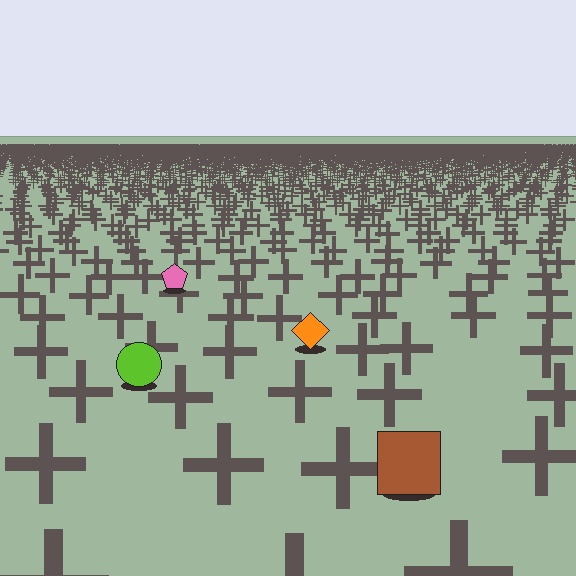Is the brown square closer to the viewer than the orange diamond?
Yes. The brown square is closer — you can tell from the texture gradient: the ground texture is coarser near it.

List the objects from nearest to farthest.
From nearest to farthest: the brown square, the lime circle, the orange diamond, the pink pentagon.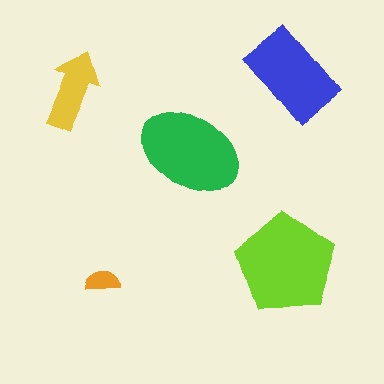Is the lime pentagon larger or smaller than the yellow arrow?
Larger.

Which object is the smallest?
The orange semicircle.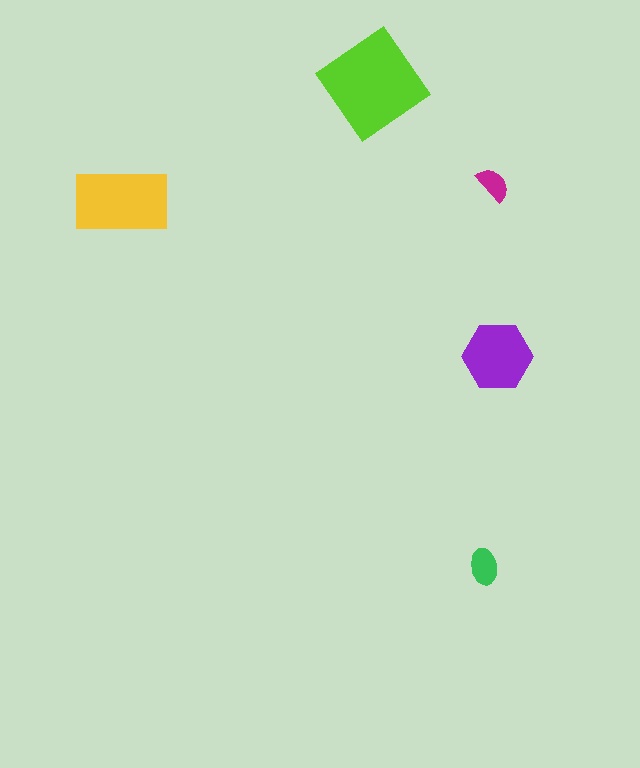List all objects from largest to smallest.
The lime diamond, the yellow rectangle, the purple hexagon, the green ellipse, the magenta semicircle.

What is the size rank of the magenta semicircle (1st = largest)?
5th.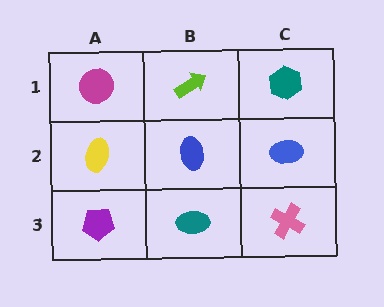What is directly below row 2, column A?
A purple pentagon.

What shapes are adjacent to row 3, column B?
A blue ellipse (row 2, column B), a purple pentagon (row 3, column A), a pink cross (row 3, column C).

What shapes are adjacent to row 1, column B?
A blue ellipse (row 2, column B), a magenta circle (row 1, column A), a teal hexagon (row 1, column C).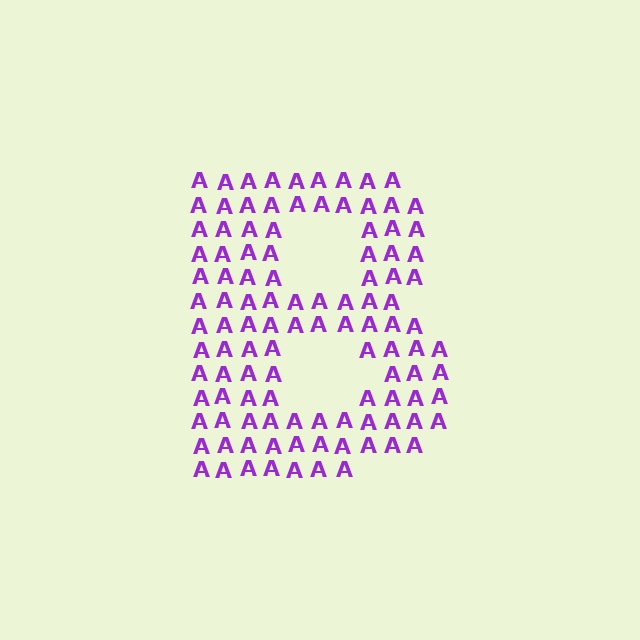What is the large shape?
The large shape is the letter B.